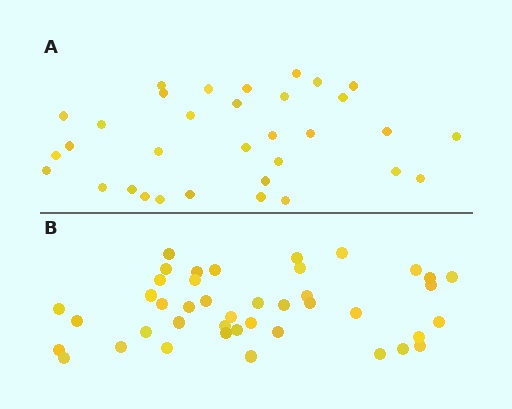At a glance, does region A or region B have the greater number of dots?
Region B (the bottom region) has more dots.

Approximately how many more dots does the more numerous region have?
Region B has roughly 8 or so more dots than region A.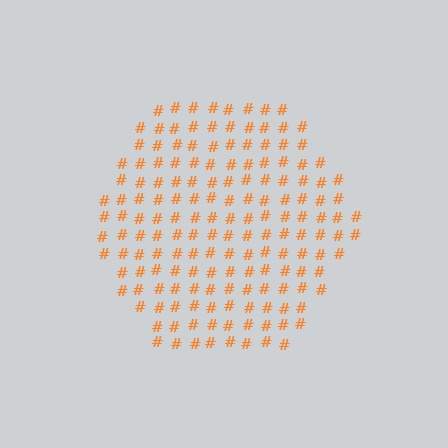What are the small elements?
The small elements are hash symbols.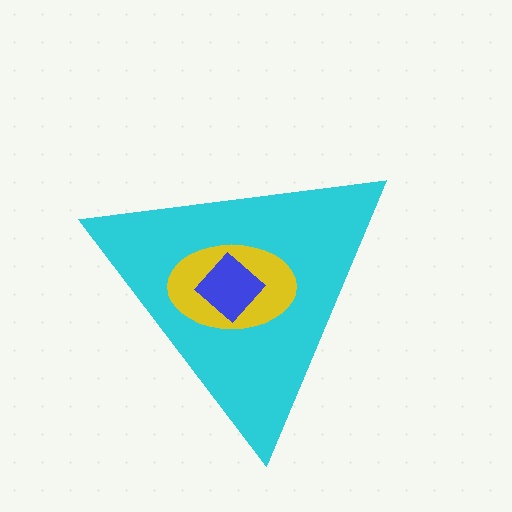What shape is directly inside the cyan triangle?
The yellow ellipse.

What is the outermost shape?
The cyan triangle.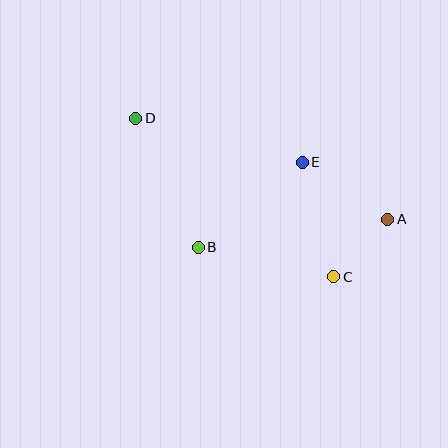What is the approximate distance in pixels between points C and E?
The distance between C and E is approximately 118 pixels.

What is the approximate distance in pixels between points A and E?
The distance between A and E is approximately 103 pixels.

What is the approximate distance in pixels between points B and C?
The distance between B and C is approximately 139 pixels.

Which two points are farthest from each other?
Points A and D are farthest from each other.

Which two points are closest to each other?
Points A and C are closest to each other.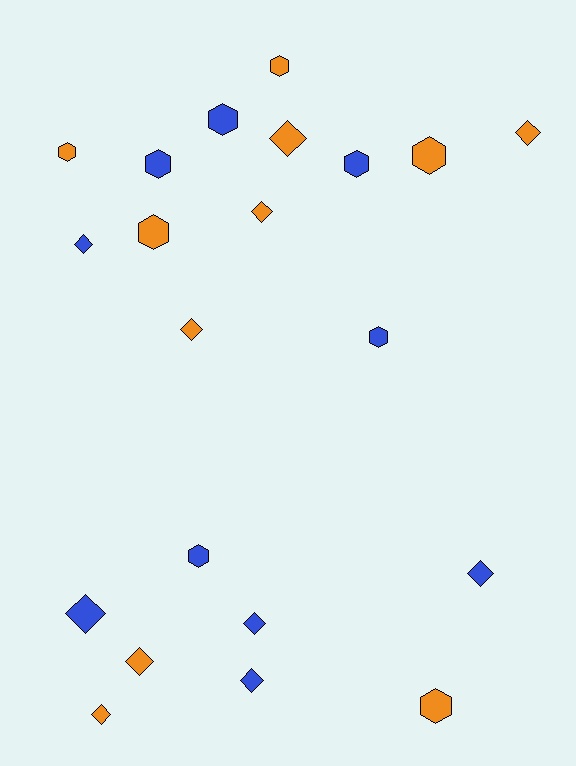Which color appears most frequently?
Orange, with 11 objects.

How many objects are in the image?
There are 21 objects.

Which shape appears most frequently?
Diamond, with 11 objects.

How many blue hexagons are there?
There are 5 blue hexagons.